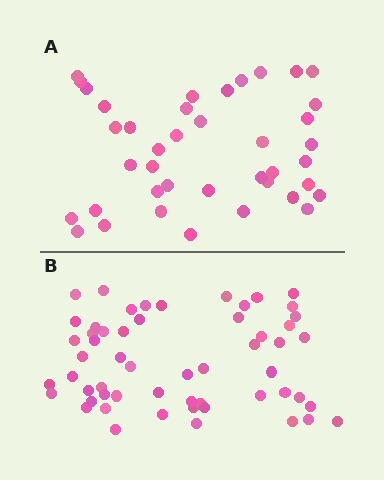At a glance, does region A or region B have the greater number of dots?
Region B (the bottom region) has more dots.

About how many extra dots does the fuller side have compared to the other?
Region B has approximately 15 more dots than region A.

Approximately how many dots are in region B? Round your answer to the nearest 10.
About 60 dots. (The exact count is 56, which rounds to 60.)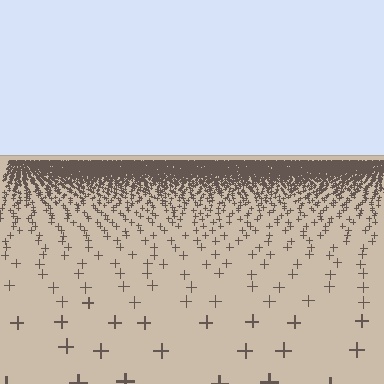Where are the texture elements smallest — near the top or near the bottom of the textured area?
Near the top.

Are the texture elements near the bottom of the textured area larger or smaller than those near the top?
Larger. Near the bottom, elements are closer to the viewer and appear at a bigger on-screen size.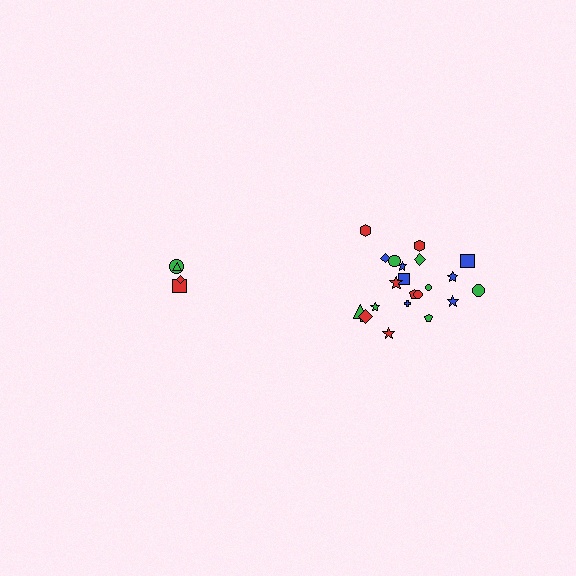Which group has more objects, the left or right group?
The right group.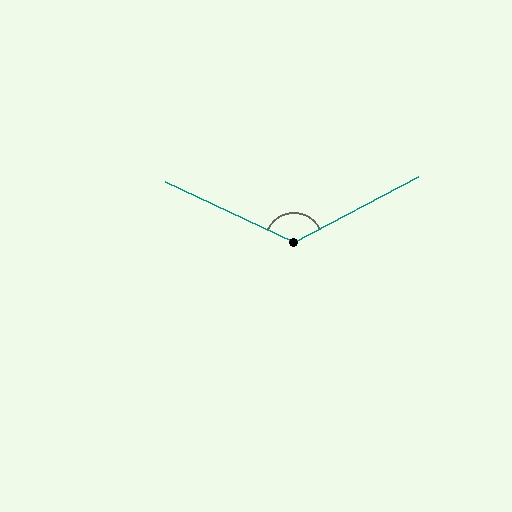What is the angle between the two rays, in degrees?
Approximately 127 degrees.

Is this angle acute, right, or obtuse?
It is obtuse.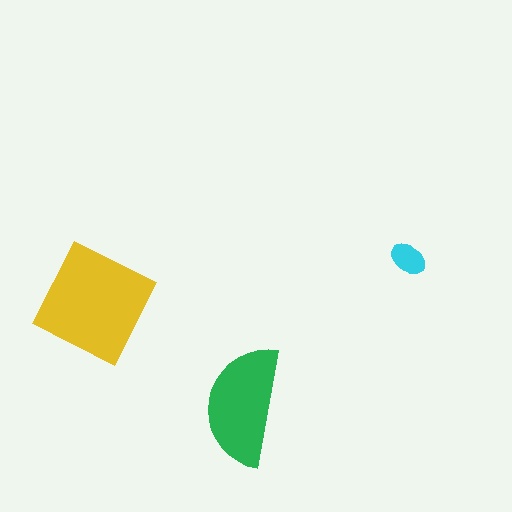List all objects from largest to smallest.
The yellow square, the green semicircle, the cyan ellipse.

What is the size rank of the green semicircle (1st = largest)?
2nd.